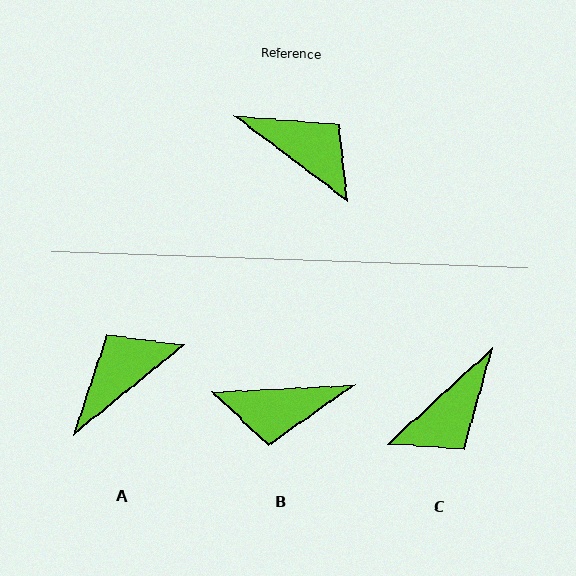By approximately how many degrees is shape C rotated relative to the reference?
Approximately 100 degrees clockwise.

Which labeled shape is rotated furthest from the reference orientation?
B, about 140 degrees away.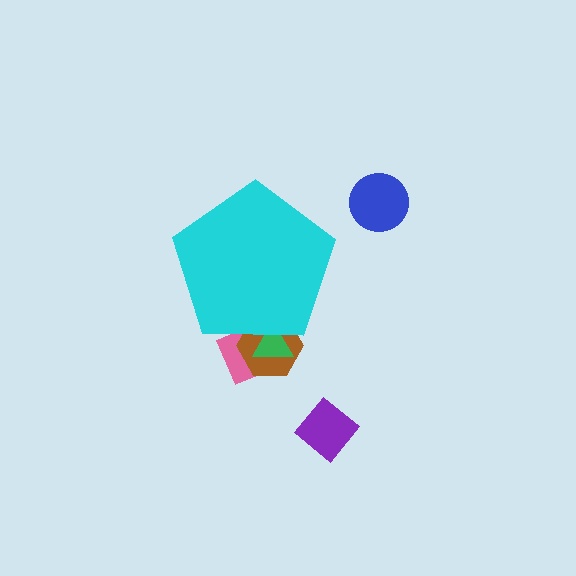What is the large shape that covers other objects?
A cyan pentagon.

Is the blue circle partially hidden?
No, the blue circle is fully visible.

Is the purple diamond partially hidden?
No, the purple diamond is fully visible.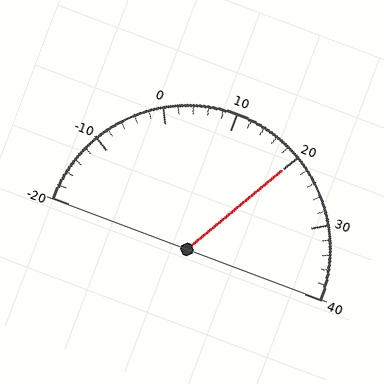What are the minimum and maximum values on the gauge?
The gauge ranges from -20 to 40.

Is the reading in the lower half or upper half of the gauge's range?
The reading is in the upper half of the range (-20 to 40).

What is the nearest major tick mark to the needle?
The nearest major tick mark is 20.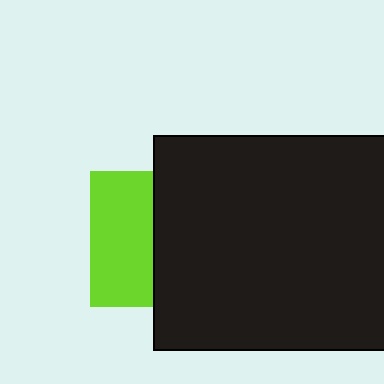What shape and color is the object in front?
The object in front is a black rectangle.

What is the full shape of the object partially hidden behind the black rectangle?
The partially hidden object is a lime square.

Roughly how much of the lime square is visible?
About half of it is visible (roughly 46%).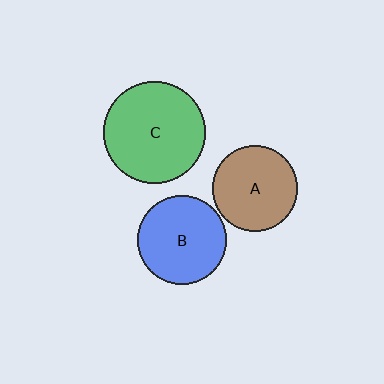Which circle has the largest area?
Circle C (green).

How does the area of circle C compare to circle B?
Approximately 1.3 times.